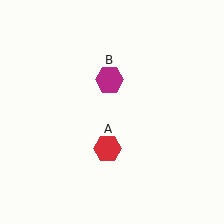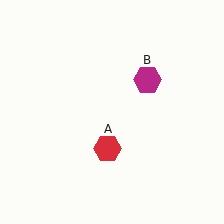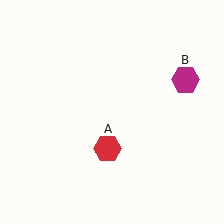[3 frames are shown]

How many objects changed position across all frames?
1 object changed position: magenta hexagon (object B).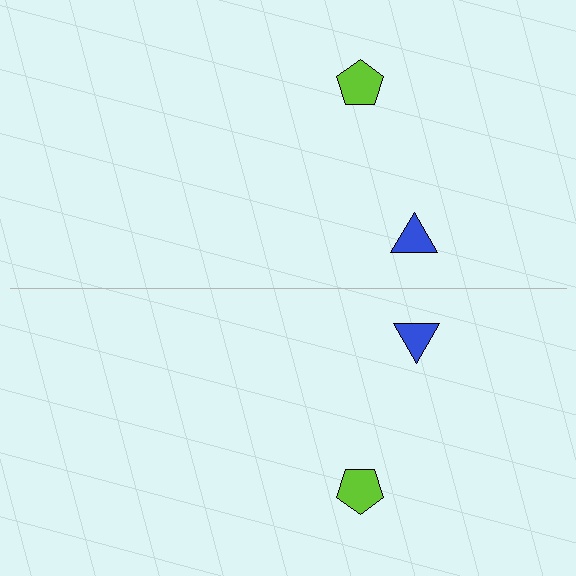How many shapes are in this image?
There are 4 shapes in this image.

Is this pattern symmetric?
Yes, this pattern has bilateral (reflection) symmetry.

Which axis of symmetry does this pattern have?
The pattern has a horizontal axis of symmetry running through the center of the image.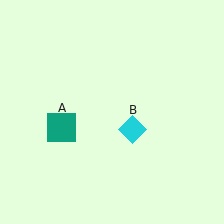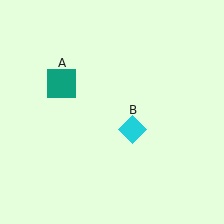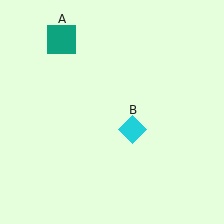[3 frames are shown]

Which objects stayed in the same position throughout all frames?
Cyan diamond (object B) remained stationary.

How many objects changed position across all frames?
1 object changed position: teal square (object A).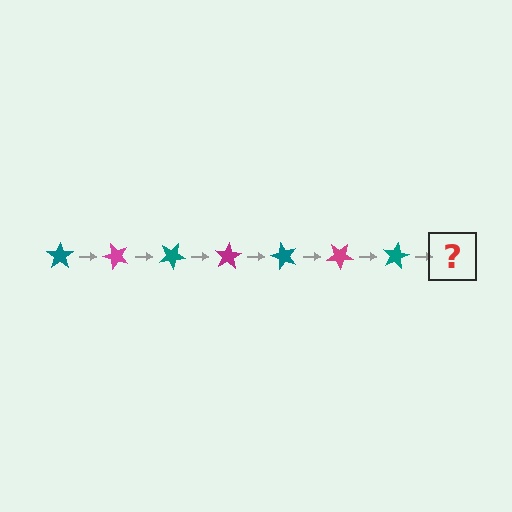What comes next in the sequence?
The next element should be a magenta star, rotated 350 degrees from the start.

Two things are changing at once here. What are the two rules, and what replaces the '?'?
The two rules are that it rotates 50 degrees each step and the color cycles through teal and magenta. The '?' should be a magenta star, rotated 350 degrees from the start.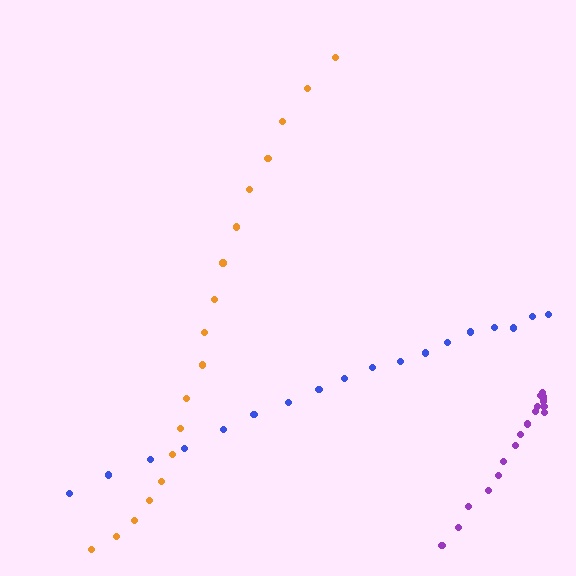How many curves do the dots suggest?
There are 3 distinct paths.